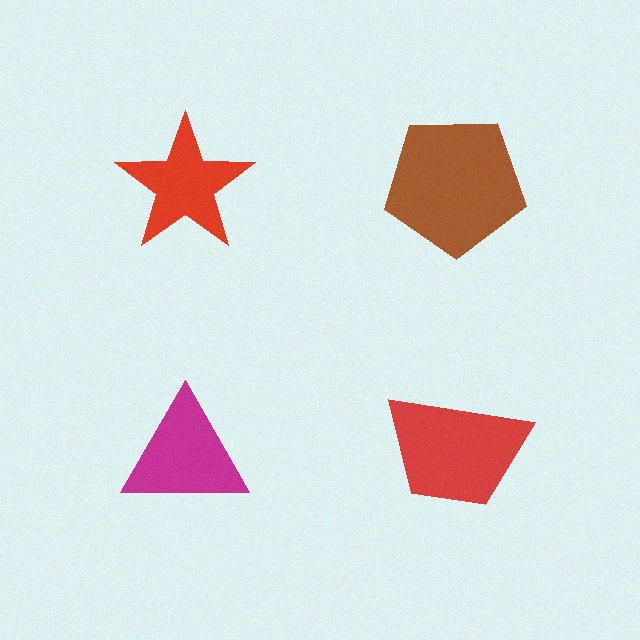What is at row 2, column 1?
A magenta triangle.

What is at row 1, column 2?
A brown pentagon.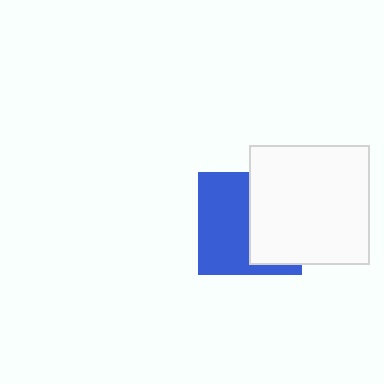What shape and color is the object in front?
The object in front is a white square.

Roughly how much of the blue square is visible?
About half of it is visible (roughly 55%).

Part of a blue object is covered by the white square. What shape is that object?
It is a square.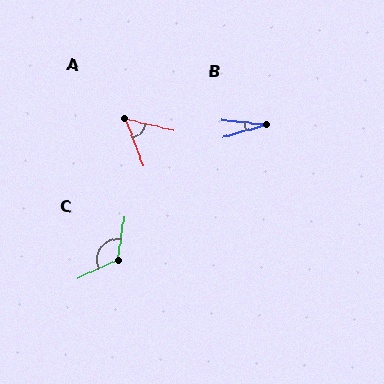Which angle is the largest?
C, at approximately 124 degrees.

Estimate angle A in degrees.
Approximately 55 degrees.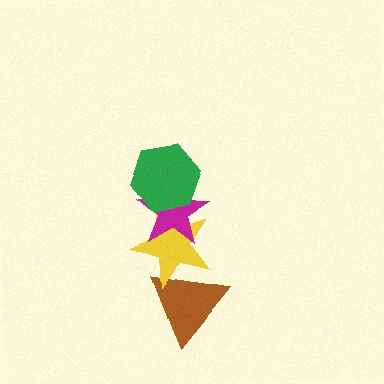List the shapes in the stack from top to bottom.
From top to bottom: the green hexagon, the magenta star, the yellow star, the brown triangle.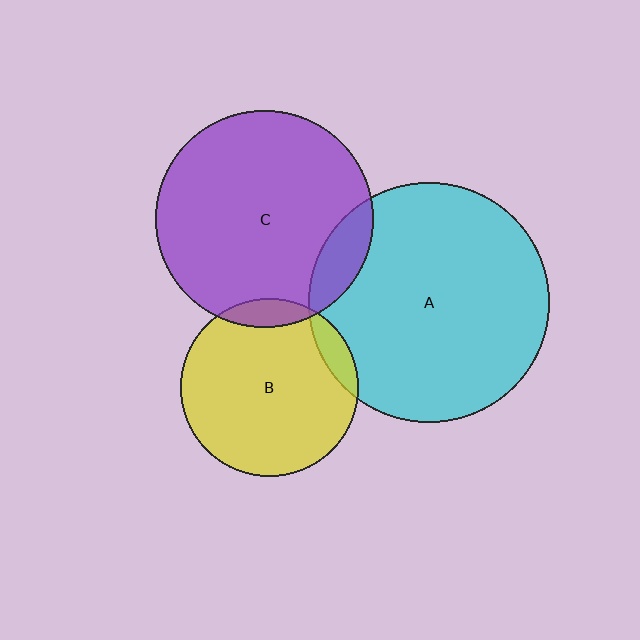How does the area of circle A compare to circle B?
Approximately 1.8 times.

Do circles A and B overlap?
Yes.